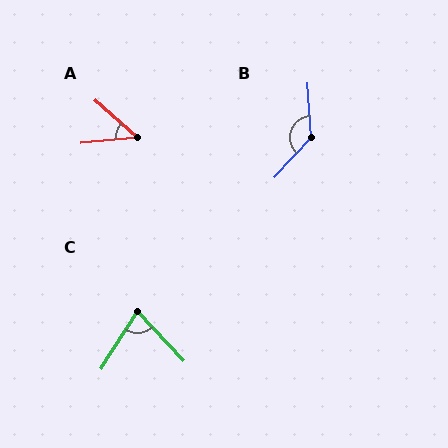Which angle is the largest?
B, at approximately 134 degrees.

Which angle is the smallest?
A, at approximately 47 degrees.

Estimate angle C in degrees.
Approximately 76 degrees.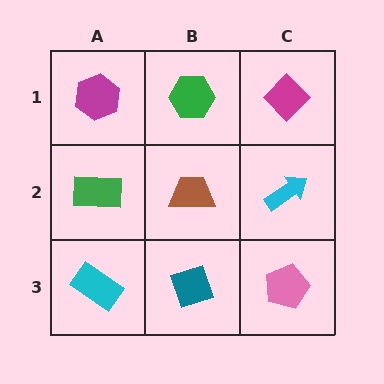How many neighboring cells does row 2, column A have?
3.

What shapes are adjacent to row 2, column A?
A magenta hexagon (row 1, column A), a cyan rectangle (row 3, column A), a brown trapezoid (row 2, column B).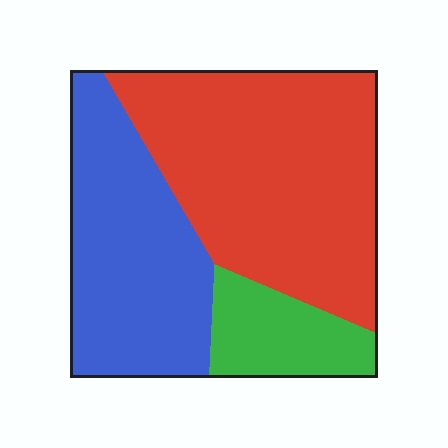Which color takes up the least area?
Green, at roughly 15%.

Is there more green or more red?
Red.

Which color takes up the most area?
Red, at roughly 50%.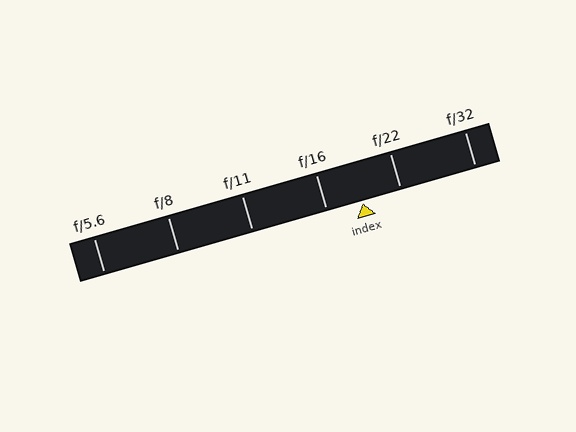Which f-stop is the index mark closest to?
The index mark is closest to f/16.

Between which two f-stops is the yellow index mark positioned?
The index mark is between f/16 and f/22.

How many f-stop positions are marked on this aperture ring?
There are 6 f-stop positions marked.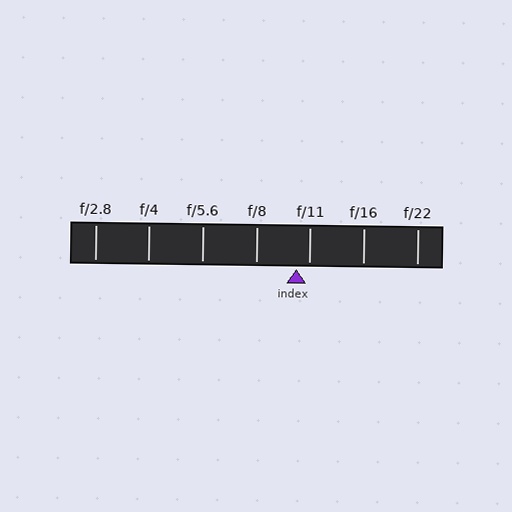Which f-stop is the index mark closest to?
The index mark is closest to f/11.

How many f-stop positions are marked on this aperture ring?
There are 7 f-stop positions marked.